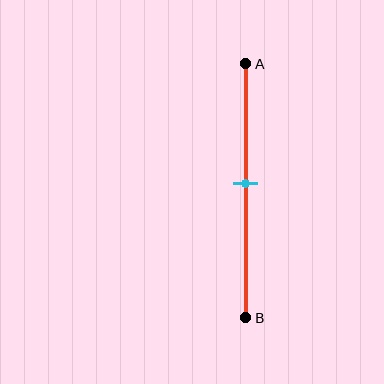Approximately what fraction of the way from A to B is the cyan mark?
The cyan mark is approximately 45% of the way from A to B.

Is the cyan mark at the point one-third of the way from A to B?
No, the mark is at about 45% from A, not at the 33% one-third point.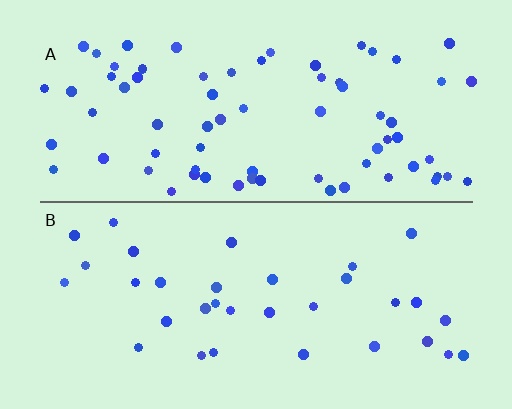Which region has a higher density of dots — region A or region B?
A (the top).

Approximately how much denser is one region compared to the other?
Approximately 2.2× — region A over region B.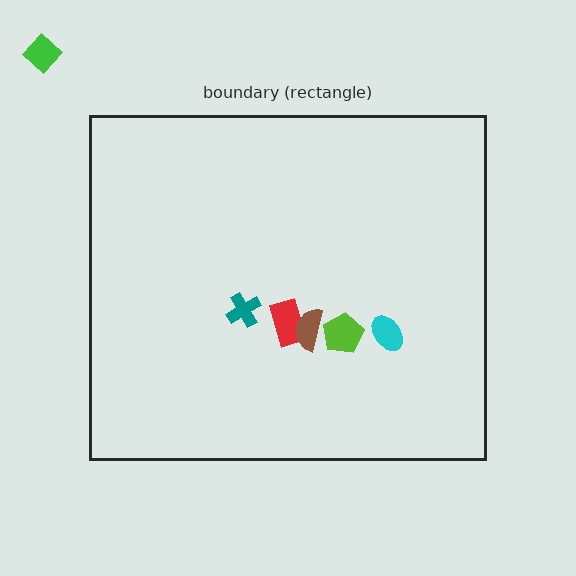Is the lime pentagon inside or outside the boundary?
Inside.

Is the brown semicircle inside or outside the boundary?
Inside.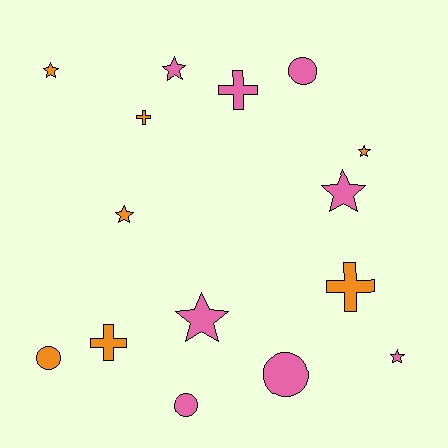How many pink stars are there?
There are 4 pink stars.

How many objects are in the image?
There are 15 objects.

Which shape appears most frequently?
Star, with 7 objects.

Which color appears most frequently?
Pink, with 8 objects.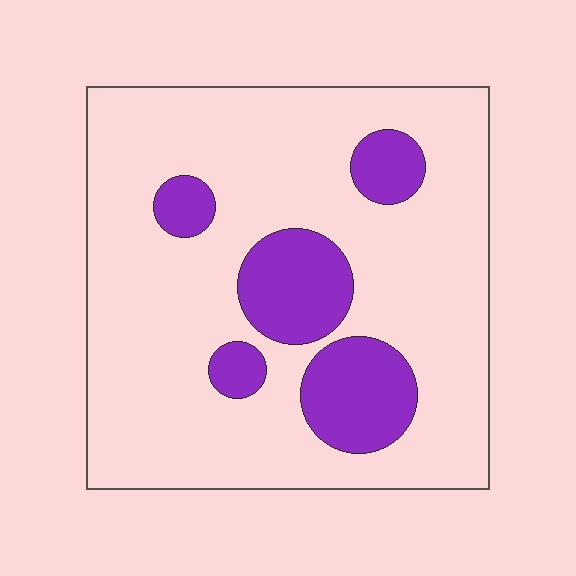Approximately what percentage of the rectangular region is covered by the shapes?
Approximately 20%.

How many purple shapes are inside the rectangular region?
5.